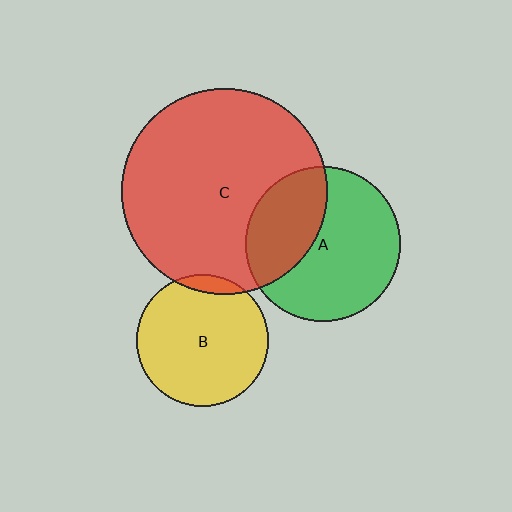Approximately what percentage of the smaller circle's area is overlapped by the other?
Approximately 5%.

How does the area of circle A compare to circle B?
Approximately 1.4 times.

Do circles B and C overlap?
Yes.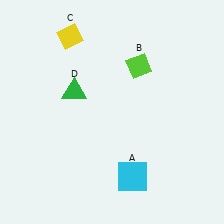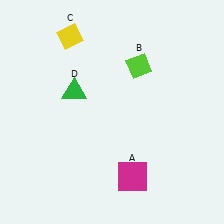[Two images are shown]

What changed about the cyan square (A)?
In Image 1, A is cyan. In Image 2, it changed to magenta.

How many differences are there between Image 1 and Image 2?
There is 1 difference between the two images.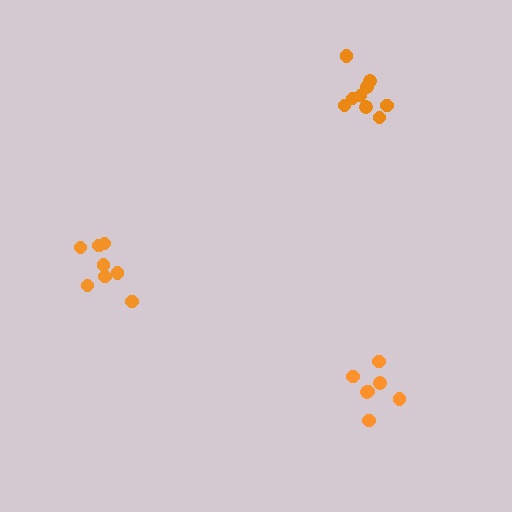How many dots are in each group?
Group 1: 9 dots, Group 2: 7 dots, Group 3: 8 dots (24 total).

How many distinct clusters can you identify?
There are 3 distinct clusters.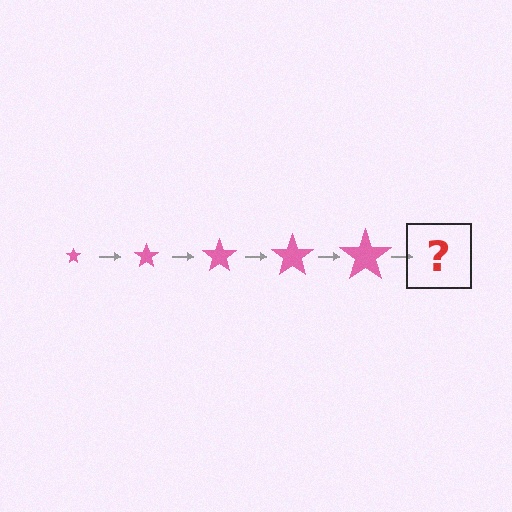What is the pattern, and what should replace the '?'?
The pattern is that the star gets progressively larger each step. The '?' should be a pink star, larger than the previous one.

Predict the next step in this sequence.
The next step is a pink star, larger than the previous one.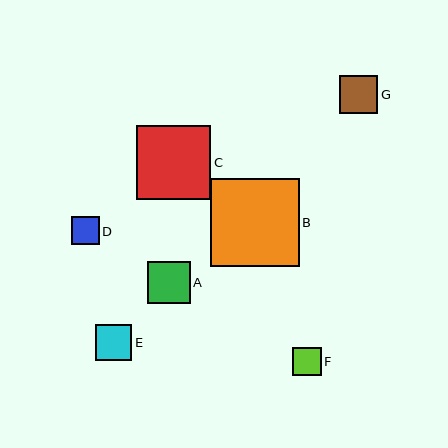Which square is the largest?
Square B is the largest with a size of approximately 88 pixels.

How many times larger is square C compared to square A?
Square C is approximately 1.7 times the size of square A.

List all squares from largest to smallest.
From largest to smallest: B, C, A, G, E, F, D.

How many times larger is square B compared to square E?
Square B is approximately 2.4 times the size of square E.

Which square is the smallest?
Square D is the smallest with a size of approximately 28 pixels.